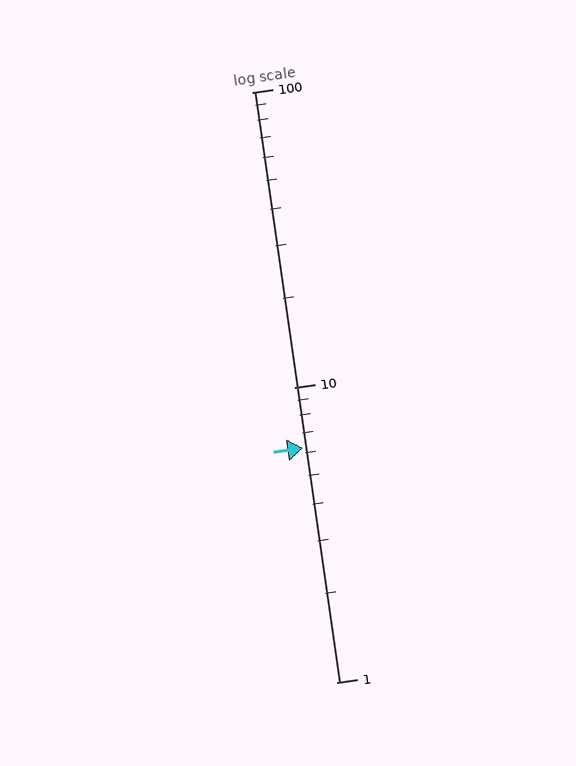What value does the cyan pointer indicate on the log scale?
The pointer indicates approximately 6.2.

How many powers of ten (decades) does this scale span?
The scale spans 2 decades, from 1 to 100.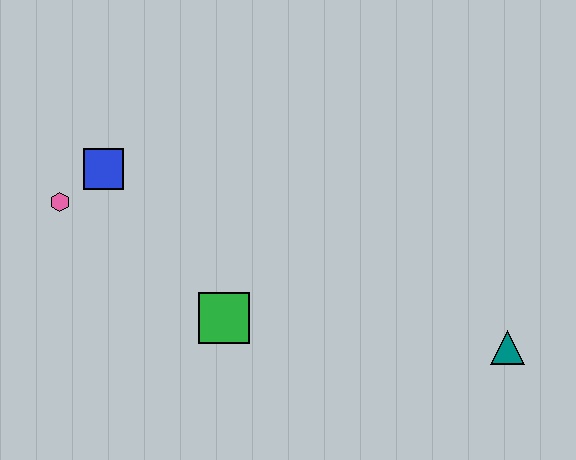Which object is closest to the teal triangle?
The green square is closest to the teal triangle.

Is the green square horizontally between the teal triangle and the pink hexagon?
Yes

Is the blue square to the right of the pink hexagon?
Yes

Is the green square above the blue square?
No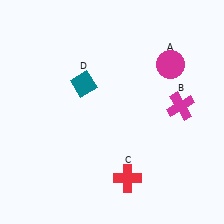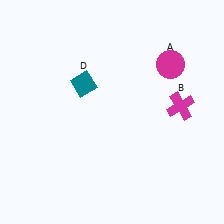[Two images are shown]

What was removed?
The red cross (C) was removed in Image 2.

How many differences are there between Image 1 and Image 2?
There is 1 difference between the two images.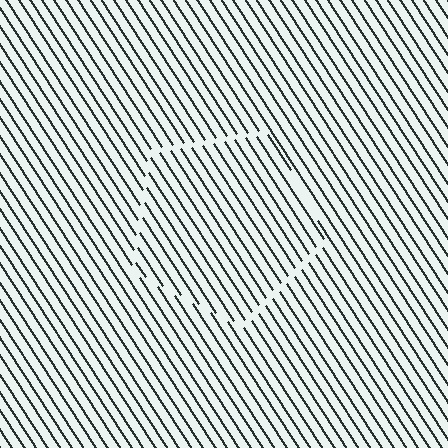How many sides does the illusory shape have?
5 sides — the line-ends trace a pentagon.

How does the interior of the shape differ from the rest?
The interior of the shape contains the same grating, shifted by half a period — the contour is defined by the phase discontinuity where line-ends from the inner and outer gratings abut.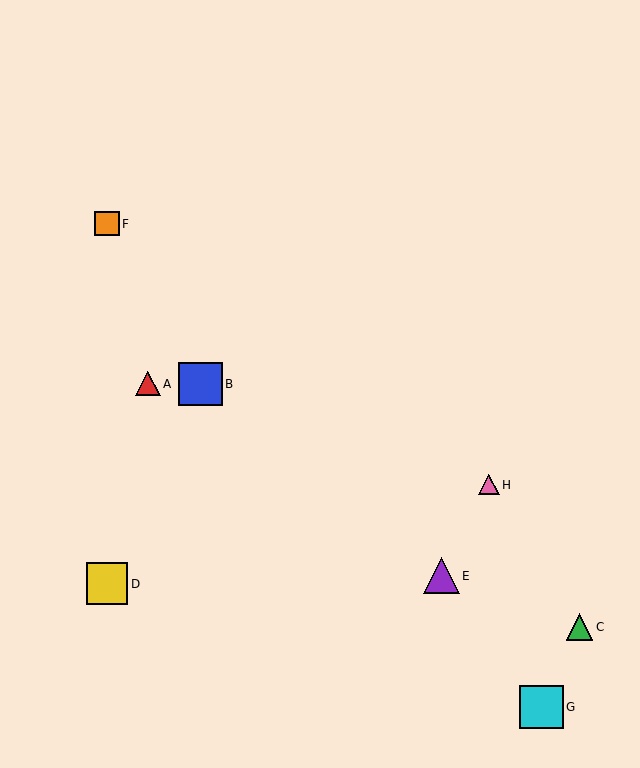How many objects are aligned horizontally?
2 objects (A, B) are aligned horizontally.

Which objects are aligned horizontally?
Objects A, B are aligned horizontally.